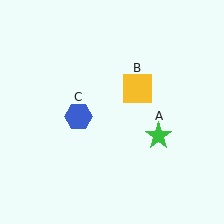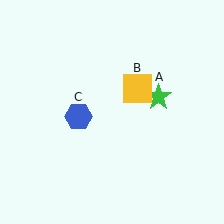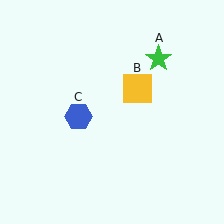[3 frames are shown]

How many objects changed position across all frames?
1 object changed position: green star (object A).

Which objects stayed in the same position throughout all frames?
Yellow square (object B) and blue hexagon (object C) remained stationary.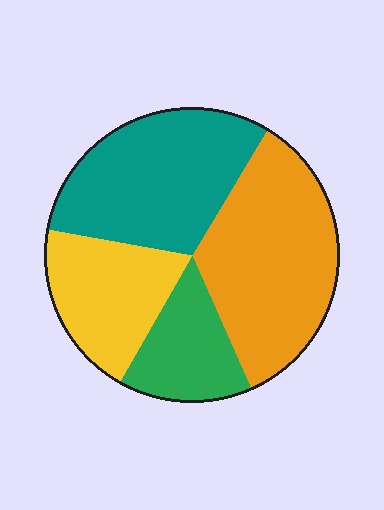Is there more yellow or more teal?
Teal.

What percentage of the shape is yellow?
Yellow takes up about one fifth (1/5) of the shape.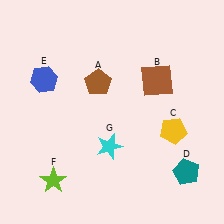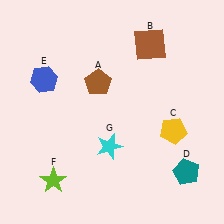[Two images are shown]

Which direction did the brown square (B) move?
The brown square (B) moved up.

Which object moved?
The brown square (B) moved up.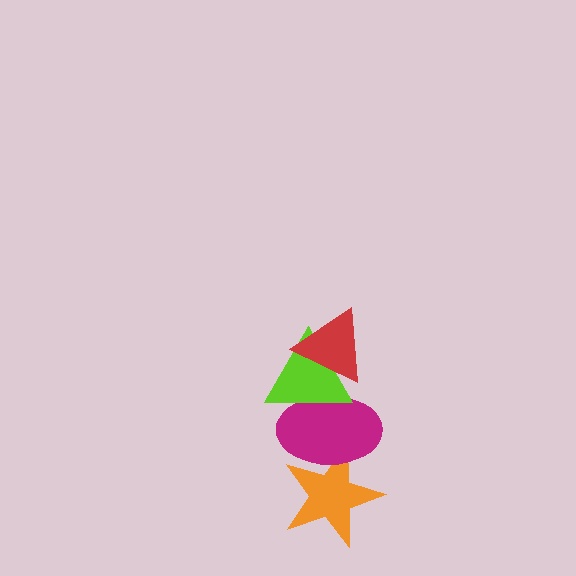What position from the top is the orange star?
The orange star is 4th from the top.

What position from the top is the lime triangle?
The lime triangle is 2nd from the top.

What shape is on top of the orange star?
The magenta ellipse is on top of the orange star.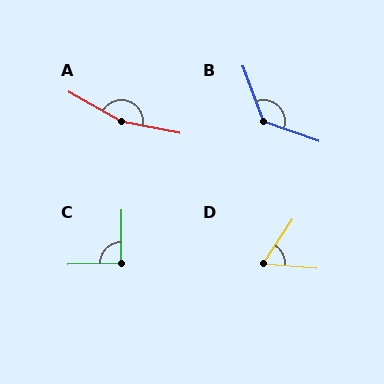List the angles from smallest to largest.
D (61°), C (93°), B (130°), A (162°).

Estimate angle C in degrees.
Approximately 93 degrees.